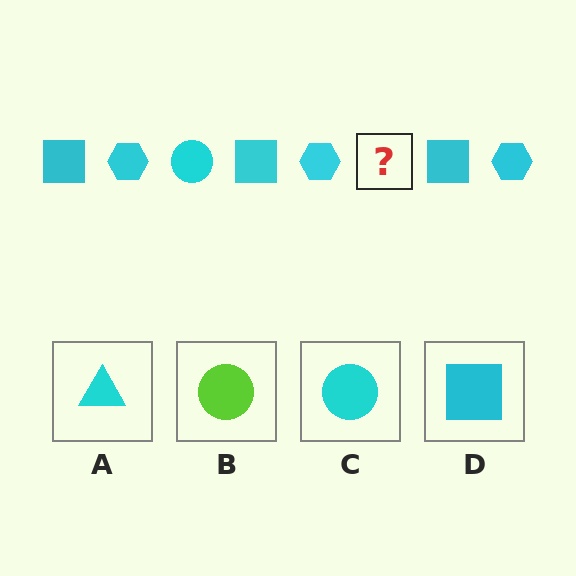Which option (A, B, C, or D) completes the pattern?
C.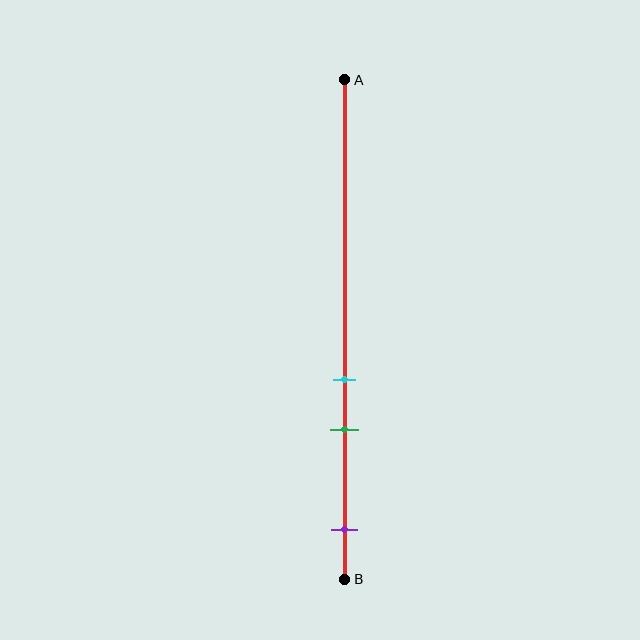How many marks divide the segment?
There are 3 marks dividing the segment.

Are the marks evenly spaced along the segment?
No, the marks are not evenly spaced.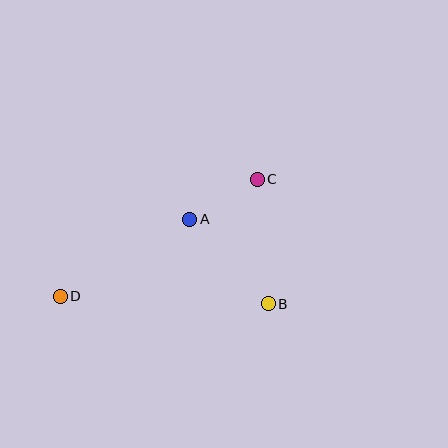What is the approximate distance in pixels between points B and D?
The distance between B and D is approximately 208 pixels.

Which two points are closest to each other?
Points A and C are closest to each other.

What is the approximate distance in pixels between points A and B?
The distance between A and B is approximately 116 pixels.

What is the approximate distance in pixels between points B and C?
The distance between B and C is approximately 125 pixels.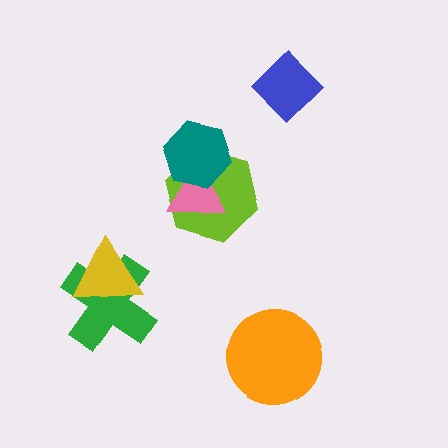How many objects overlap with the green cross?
1 object overlaps with the green cross.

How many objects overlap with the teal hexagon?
2 objects overlap with the teal hexagon.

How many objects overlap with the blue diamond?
0 objects overlap with the blue diamond.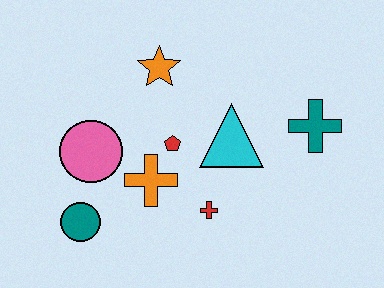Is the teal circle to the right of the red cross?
No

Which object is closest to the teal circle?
The pink circle is closest to the teal circle.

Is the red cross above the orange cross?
No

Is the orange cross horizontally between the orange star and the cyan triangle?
No